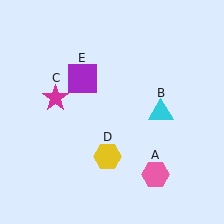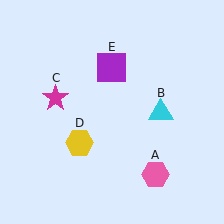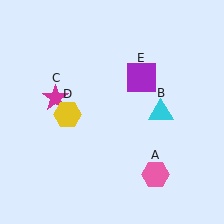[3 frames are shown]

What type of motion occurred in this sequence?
The yellow hexagon (object D), purple square (object E) rotated clockwise around the center of the scene.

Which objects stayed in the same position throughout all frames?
Pink hexagon (object A) and cyan triangle (object B) and magenta star (object C) remained stationary.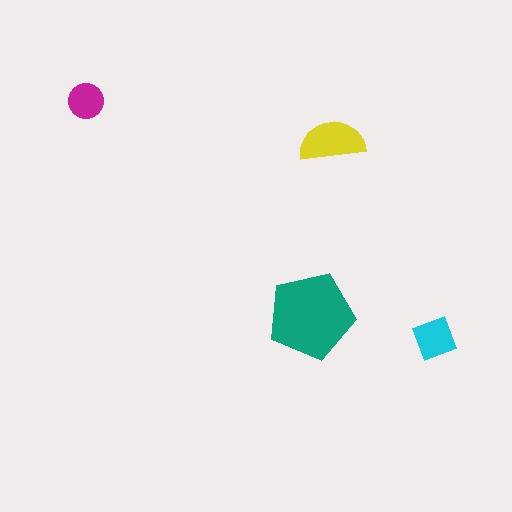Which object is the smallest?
The magenta circle.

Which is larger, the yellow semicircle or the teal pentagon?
The teal pentagon.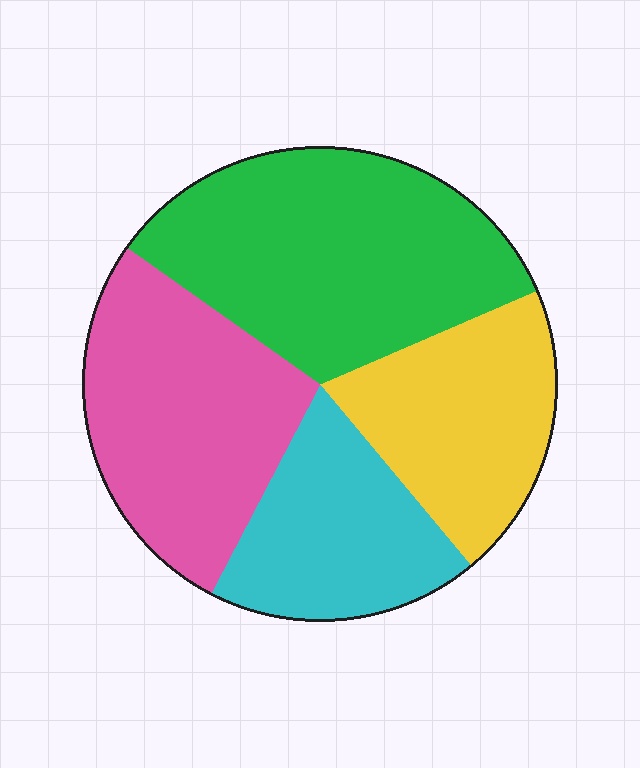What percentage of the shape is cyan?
Cyan covers roughly 20% of the shape.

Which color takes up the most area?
Green, at roughly 35%.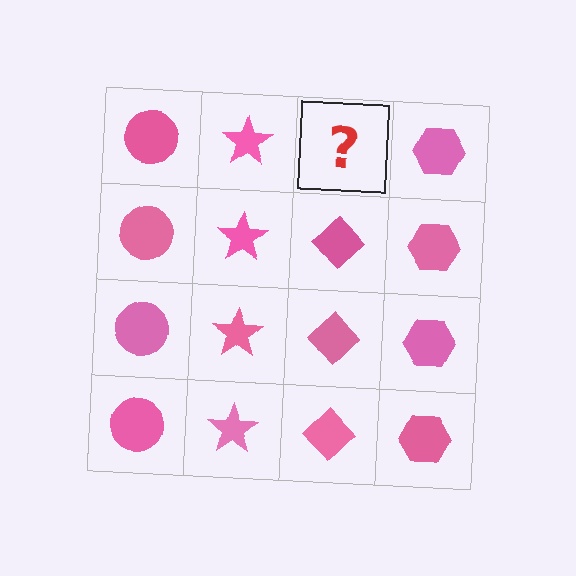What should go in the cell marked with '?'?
The missing cell should contain a pink diamond.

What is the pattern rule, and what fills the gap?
The rule is that each column has a consistent shape. The gap should be filled with a pink diamond.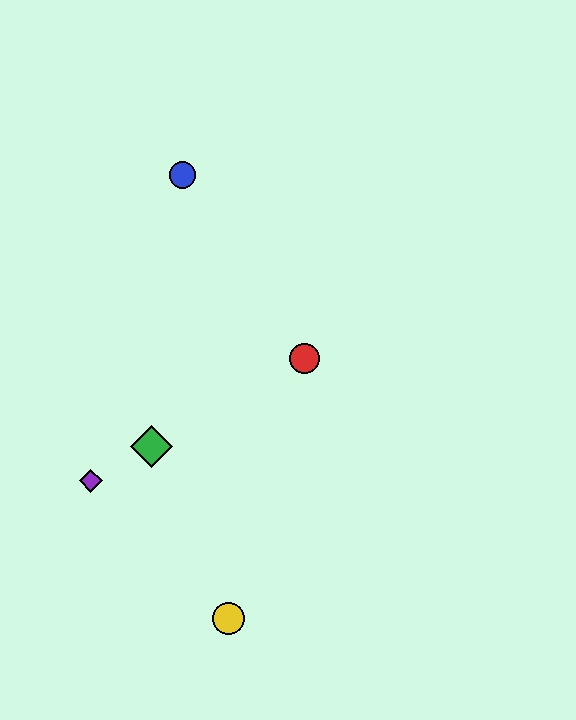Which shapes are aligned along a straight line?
The red circle, the green diamond, the purple diamond are aligned along a straight line.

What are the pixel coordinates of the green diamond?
The green diamond is at (151, 446).